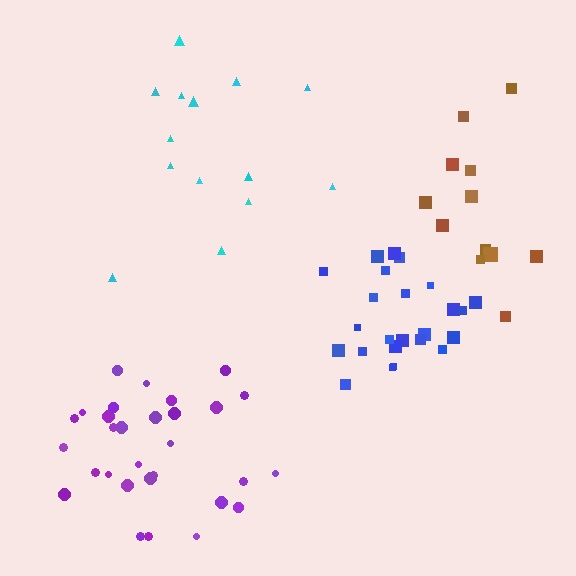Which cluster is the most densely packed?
Blue.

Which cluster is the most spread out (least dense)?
Cyan.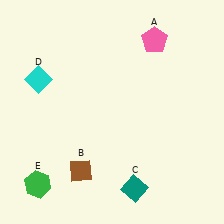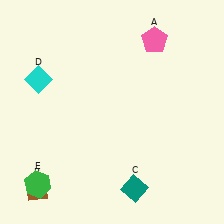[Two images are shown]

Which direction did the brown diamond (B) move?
The brown diamond (B) moved left.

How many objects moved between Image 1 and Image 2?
1 object moved between the two images.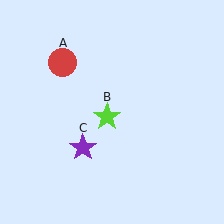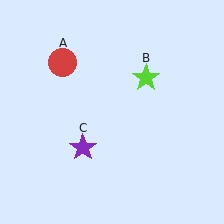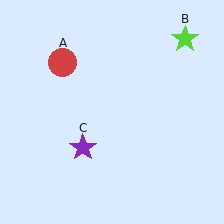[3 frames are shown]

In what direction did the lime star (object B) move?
The lime star (object B) moved up and to the right.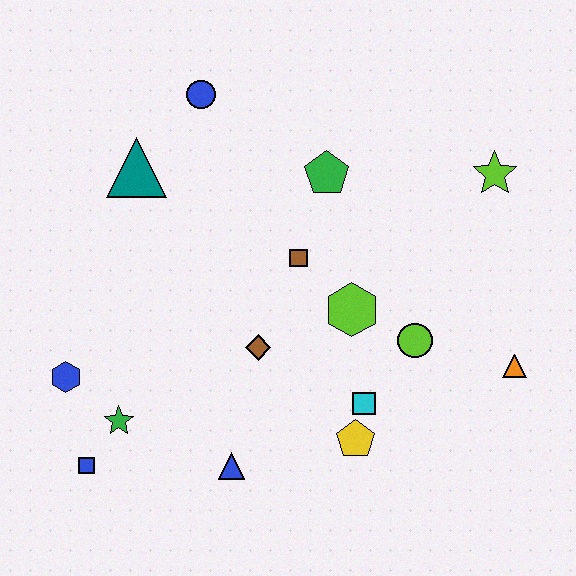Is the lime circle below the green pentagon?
Yes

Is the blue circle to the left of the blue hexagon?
No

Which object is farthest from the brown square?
The blue square is farthest from the brown square.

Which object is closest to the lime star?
The green pentagon is closest to the lime star.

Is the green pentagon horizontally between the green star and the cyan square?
Yes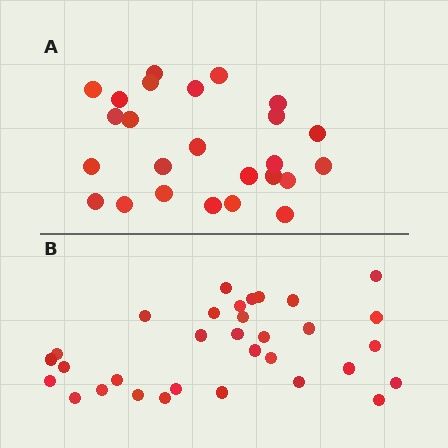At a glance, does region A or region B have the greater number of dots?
Region B (the bottom region) has more dots.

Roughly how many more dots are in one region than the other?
Region B has roughly 8 or so more dots than region A.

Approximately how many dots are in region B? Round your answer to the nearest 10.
About 30 dots. (The exact count is 32, which rounds to 30.)